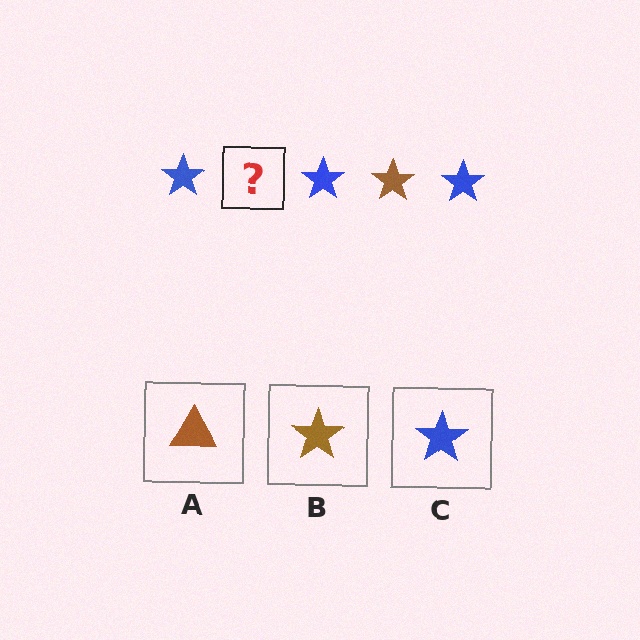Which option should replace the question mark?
Option B.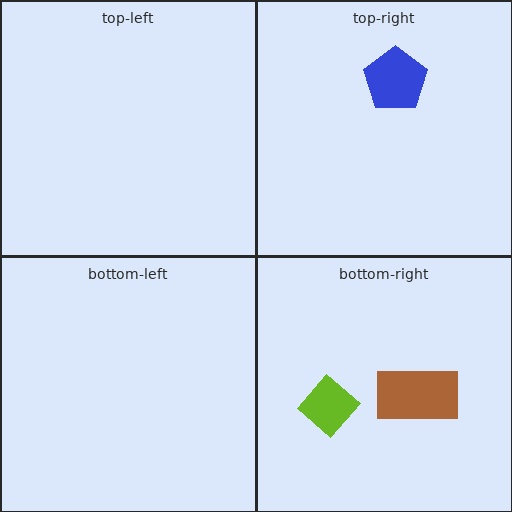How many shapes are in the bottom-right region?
2.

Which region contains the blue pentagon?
The top-right region.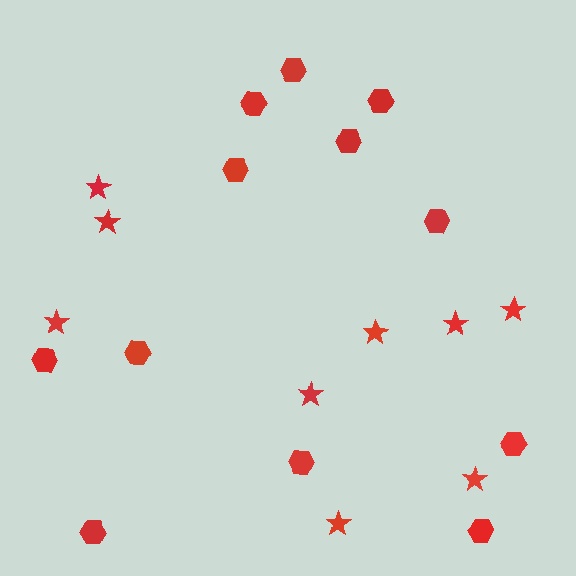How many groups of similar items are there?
There are 2 groups: one group of hexagons (12) and one group of stars (9).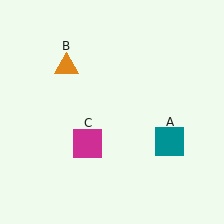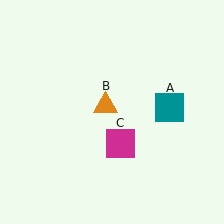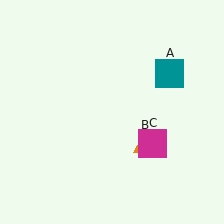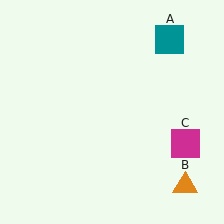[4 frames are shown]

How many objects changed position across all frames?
3 objects changed position: teal square (object A), orange triangle (object B), magenta square (object C).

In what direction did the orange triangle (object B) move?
The orange triangle (object B) moved down and to the right.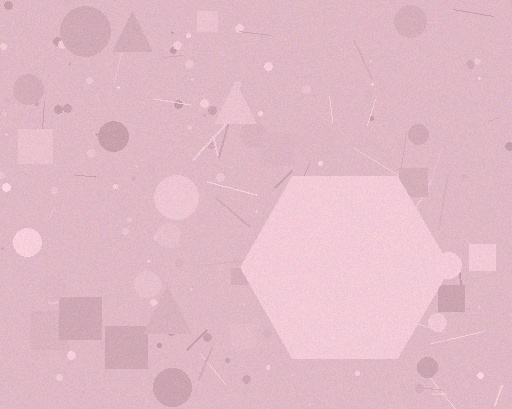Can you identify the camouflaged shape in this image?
The camouflaged shape is a hexagon.